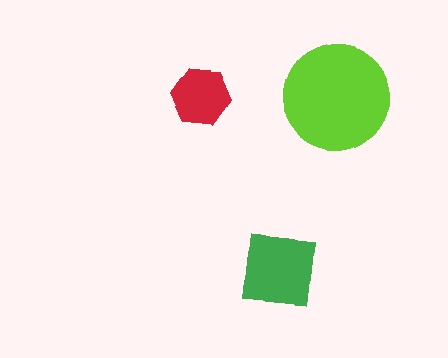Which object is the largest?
The lime circle.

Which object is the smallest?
The red hexagon.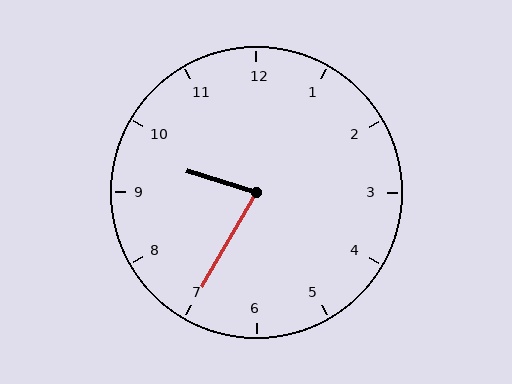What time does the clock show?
9:35.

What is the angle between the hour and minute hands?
Approximately 78 degrees.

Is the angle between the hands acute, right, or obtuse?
It is acute.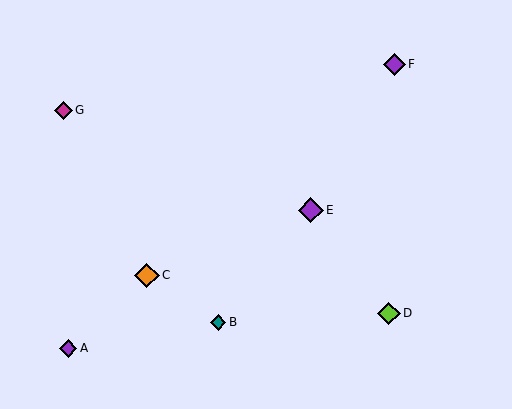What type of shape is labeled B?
Shape B is a teal diamond.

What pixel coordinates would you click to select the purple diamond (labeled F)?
Click at (395, 64) to select the purple diamond F.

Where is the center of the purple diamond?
The center of the purple diamond is at (68, 348).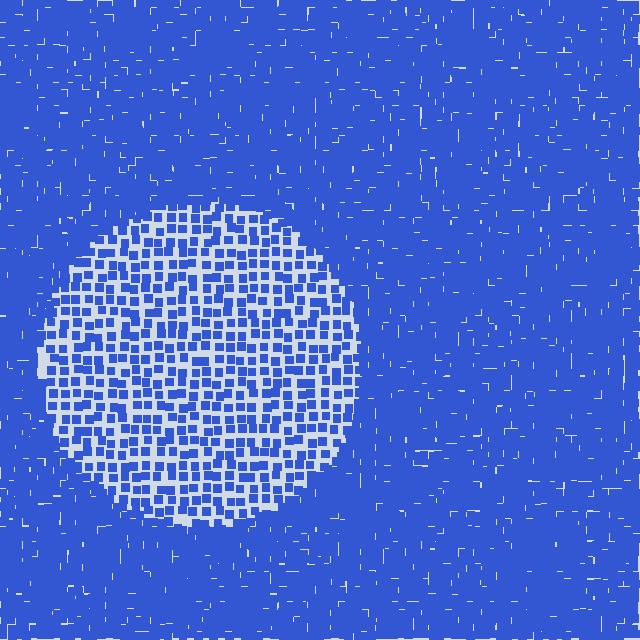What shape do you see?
I see a circle.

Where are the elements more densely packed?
The elements are more densely packed outside the circle boundary.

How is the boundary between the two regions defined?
The boundary is defined by a change in element density (approximately 2.5x ratio). All elements are the same color, size, and shape.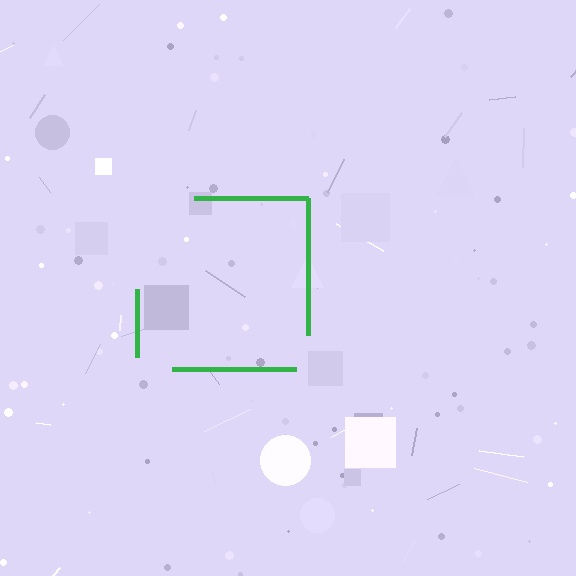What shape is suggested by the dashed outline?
The dashed outline suggests a square.